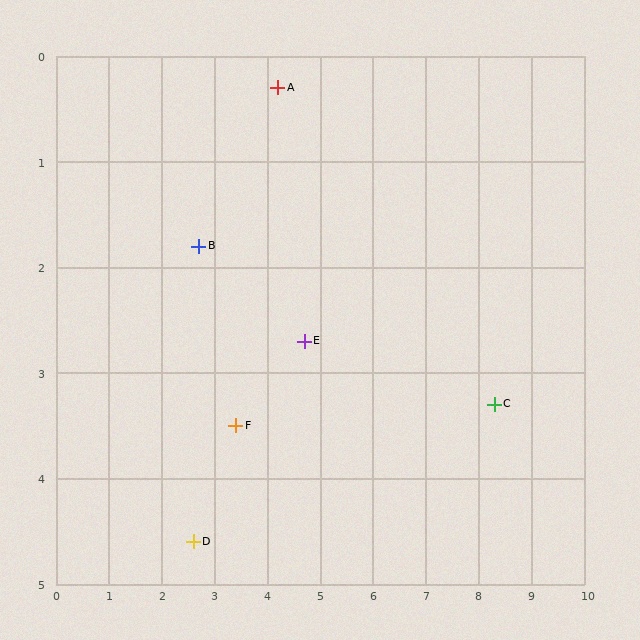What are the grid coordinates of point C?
Point C is at approximately (8.3, 3.3).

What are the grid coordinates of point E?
Point E is at approximately (4.7, 2.7).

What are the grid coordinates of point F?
Point F is at approximately (3.4, 3.5).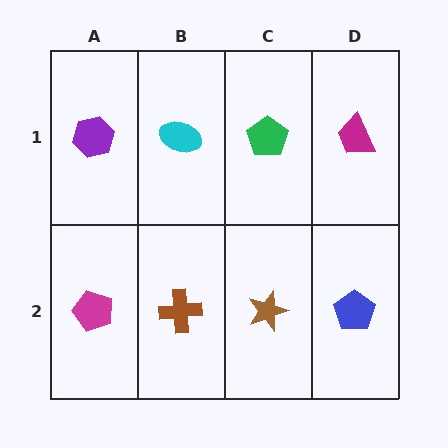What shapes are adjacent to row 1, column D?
A blue pentagon (row 2, column D), a green pentagon (row 1, column C).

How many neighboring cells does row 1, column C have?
3.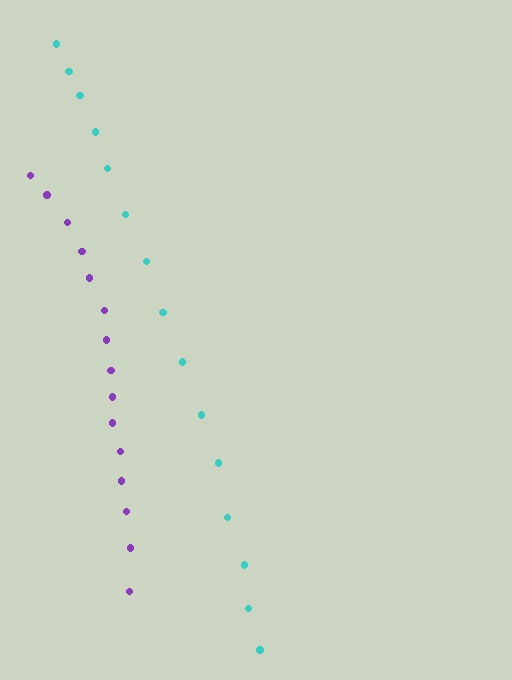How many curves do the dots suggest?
There are 2 distinct paths.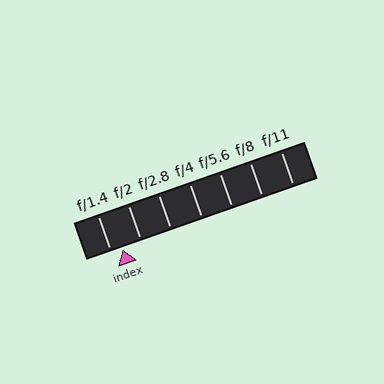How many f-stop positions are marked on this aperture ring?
There are 7 f-stop positions marked.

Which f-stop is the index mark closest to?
The index mark is closest to f/1.4.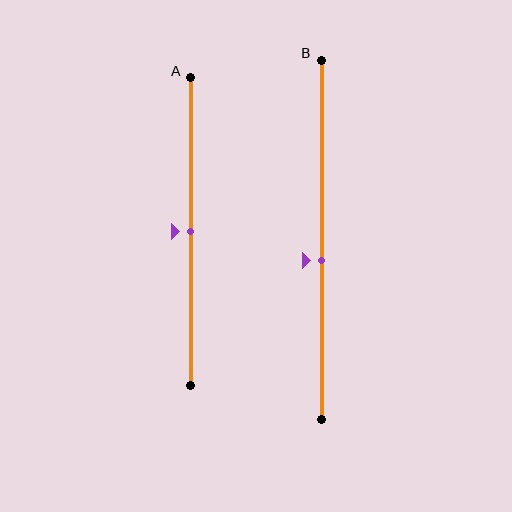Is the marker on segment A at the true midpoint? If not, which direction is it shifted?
Yes, the marker on segment A is at the true midpoint.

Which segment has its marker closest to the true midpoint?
Segment A has its marker closest to the true midpoint.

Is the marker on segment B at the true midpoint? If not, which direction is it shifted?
No, the marker on segment B is shifted downward by about 6% of the segment length.